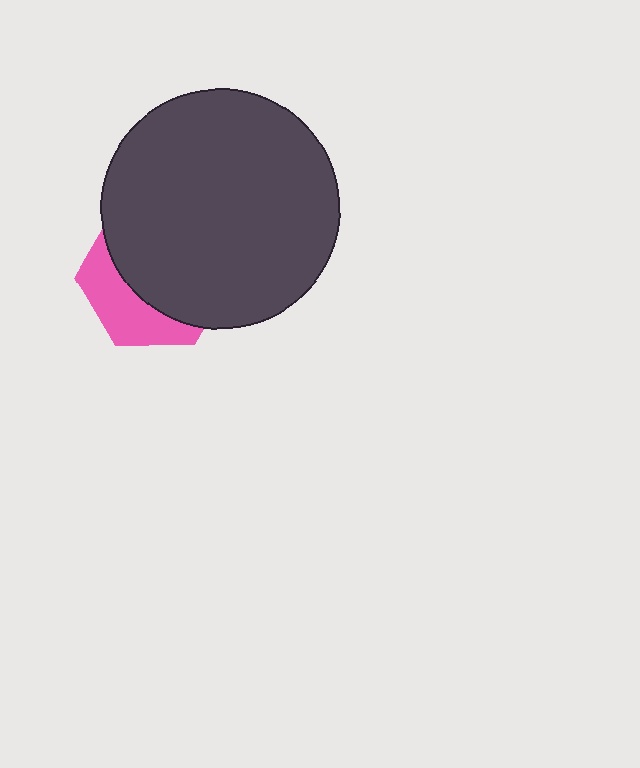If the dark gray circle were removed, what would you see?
You would see the complete pink hexagon.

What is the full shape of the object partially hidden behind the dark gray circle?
The partially hidden object is a pink hexagon.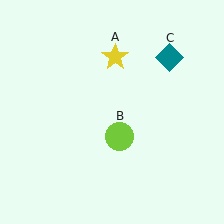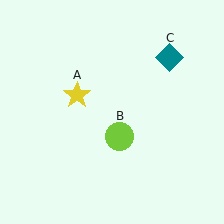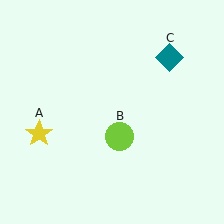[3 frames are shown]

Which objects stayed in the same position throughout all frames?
Lime circle (object B) and teal diamond (object C) remained stationary.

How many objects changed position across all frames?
1 object changed position: yellow star (object A).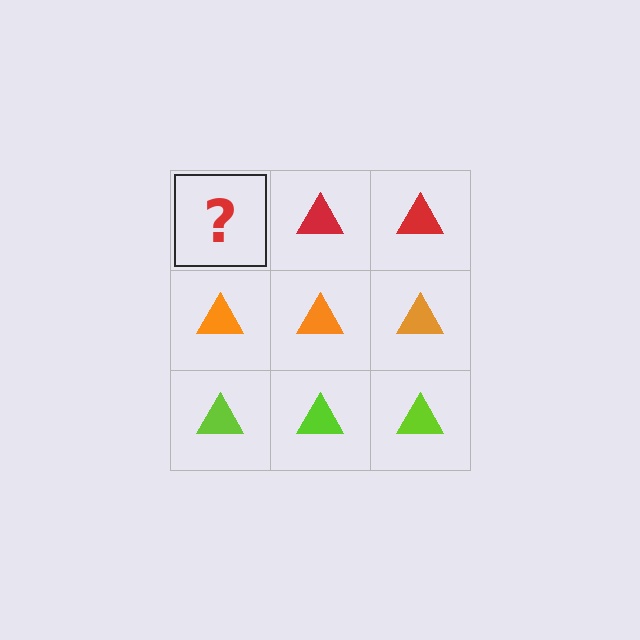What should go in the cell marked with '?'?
The missing cell should contain a red triangle.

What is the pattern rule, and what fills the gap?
The rule is that each row has a consistent color. The gap should be filled with a red triangle.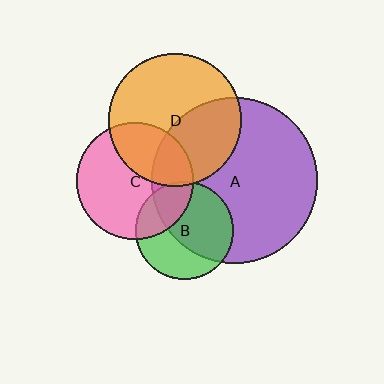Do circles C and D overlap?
Yes.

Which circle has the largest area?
Circle A (purple).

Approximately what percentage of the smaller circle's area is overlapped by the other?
Approximately 35%.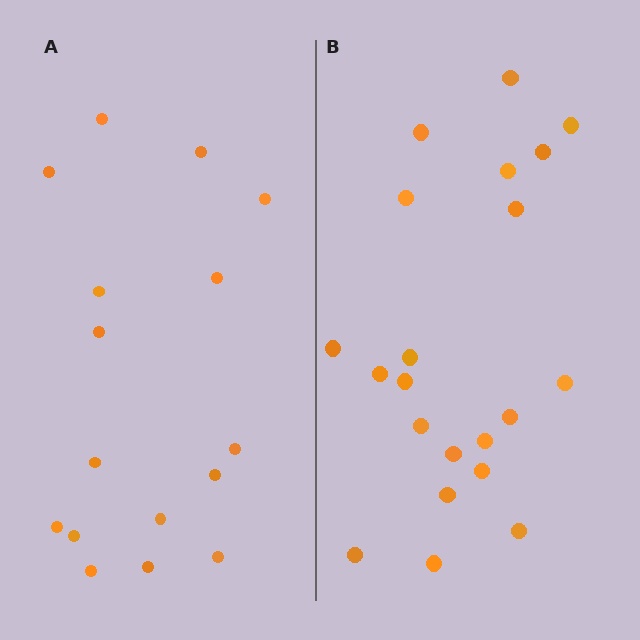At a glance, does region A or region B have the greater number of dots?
Region B (the right region) has more dots.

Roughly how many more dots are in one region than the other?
Region B has about 5 more dots than region A.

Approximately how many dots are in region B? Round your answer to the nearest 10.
About 20 dots. (The exact count is 21, which rounds to 20.)